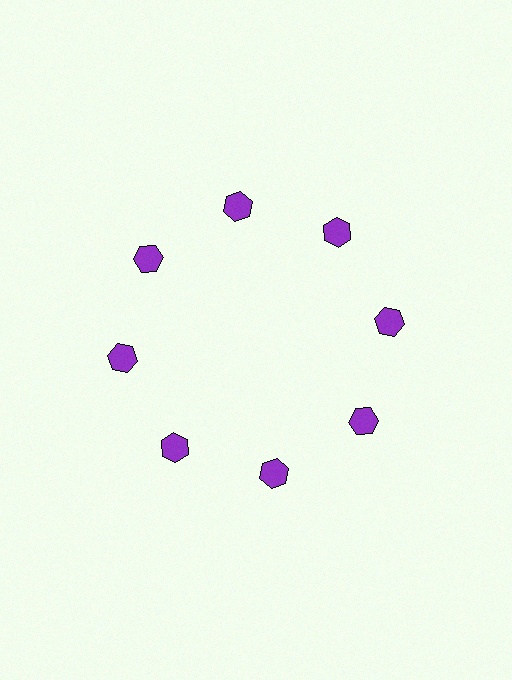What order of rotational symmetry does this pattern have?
This pattern has 8-fold rotational symmetry.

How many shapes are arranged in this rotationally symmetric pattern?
There are 8 shapes, arranged in 8 groups of 1.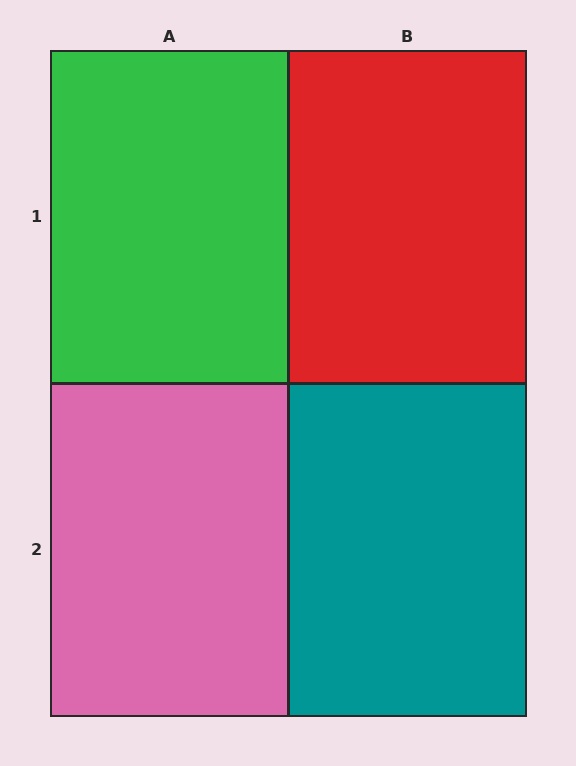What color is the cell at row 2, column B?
Teal.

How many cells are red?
1 cell is red.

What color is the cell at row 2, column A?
Pink.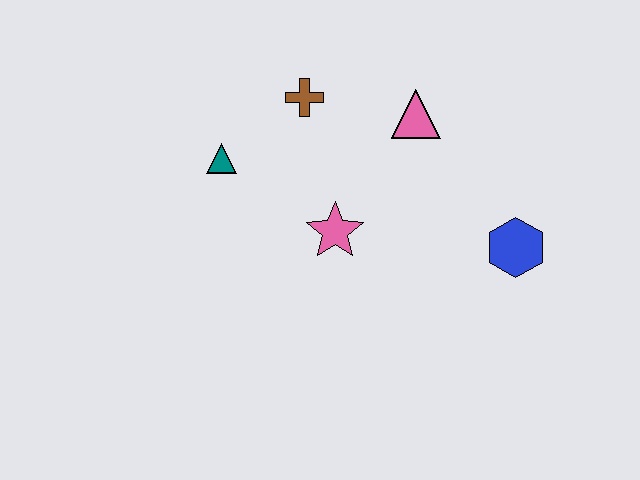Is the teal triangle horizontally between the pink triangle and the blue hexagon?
No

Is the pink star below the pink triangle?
Yes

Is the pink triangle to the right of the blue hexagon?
No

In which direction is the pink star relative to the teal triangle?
The pink star is to the right of the teal triangle.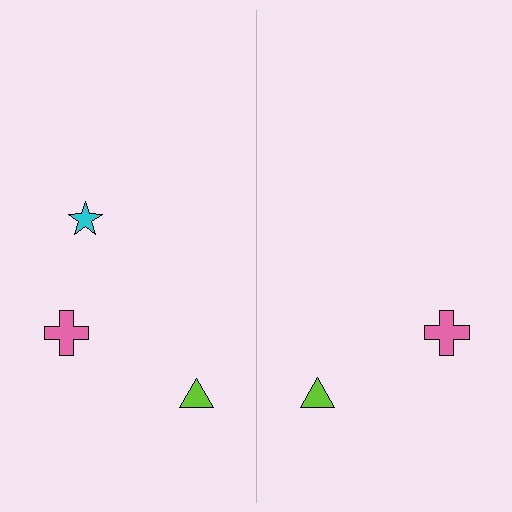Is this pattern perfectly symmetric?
No, the pattern is not perfectly symmetric. A cyan star is missing from the right side.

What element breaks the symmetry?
A cyan star is missing from the right side.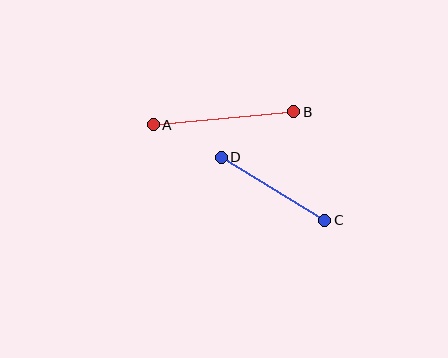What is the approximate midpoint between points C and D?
The midpoint is at approximately (273, 189) pixels.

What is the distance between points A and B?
The distance is approximately 141 pixels.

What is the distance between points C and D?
The distance is approximately 121 pixels.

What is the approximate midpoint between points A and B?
The midpoint is at approximately (223, 118) pixels.